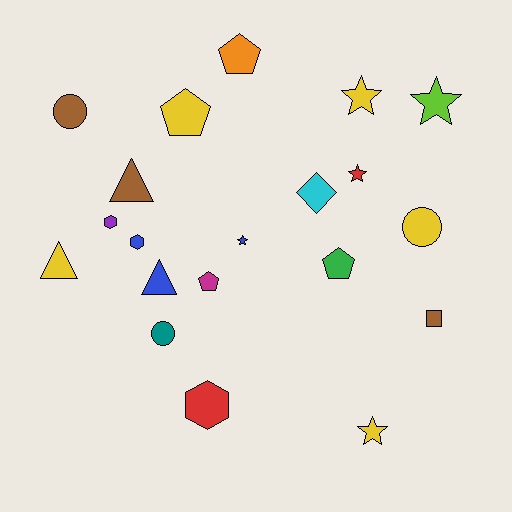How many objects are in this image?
There are 20 objects.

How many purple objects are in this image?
There is 1 purple object.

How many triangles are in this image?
There are 3 triangles.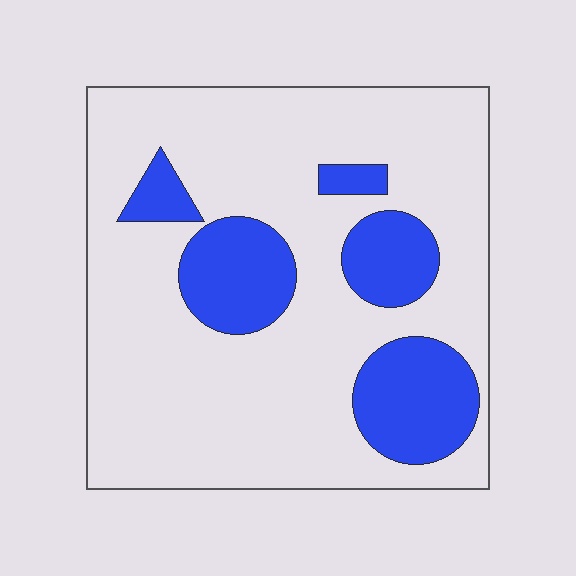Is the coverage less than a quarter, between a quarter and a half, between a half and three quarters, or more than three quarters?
Less than a quarter.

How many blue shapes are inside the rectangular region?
5.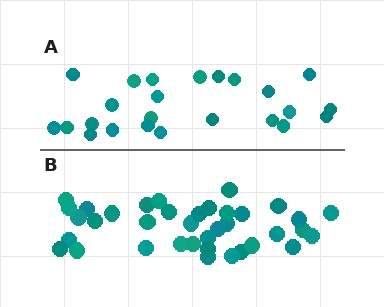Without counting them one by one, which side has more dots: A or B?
Region B (the bottom region) has more dots.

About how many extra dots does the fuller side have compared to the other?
Region B has approximately 15 more dots than region A.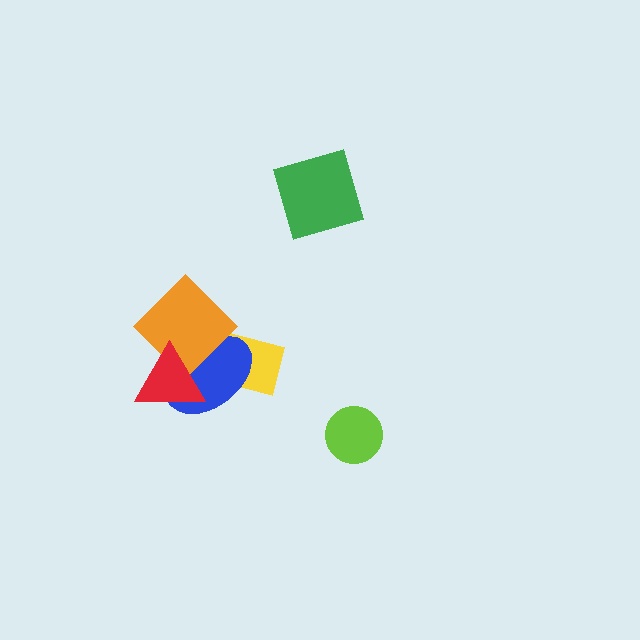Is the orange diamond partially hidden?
Yes, it is partially covered by another shape.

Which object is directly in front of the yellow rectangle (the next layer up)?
The blue ellipse is directly in front of the yellow rectangle.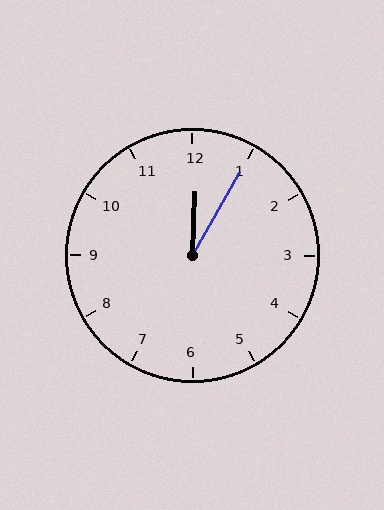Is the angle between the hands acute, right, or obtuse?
It is acute.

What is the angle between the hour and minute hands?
Approximately 28 degrees.